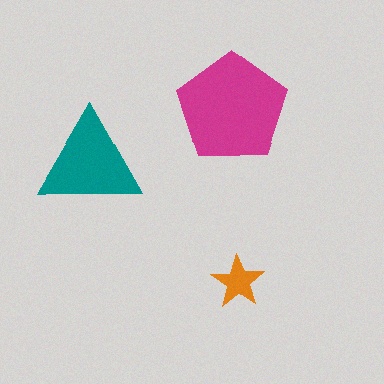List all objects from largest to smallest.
The magenta pentagon, the teal triangle, the orange star.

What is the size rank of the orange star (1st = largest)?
3rd.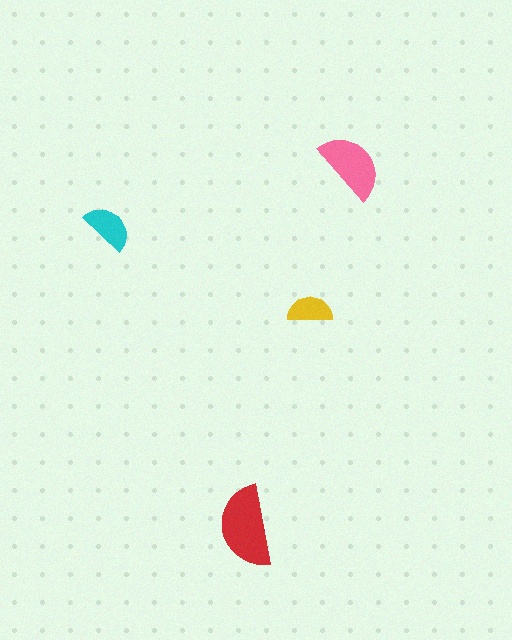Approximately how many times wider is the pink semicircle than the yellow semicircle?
About 1.5 times wider.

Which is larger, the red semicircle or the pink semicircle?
The red one.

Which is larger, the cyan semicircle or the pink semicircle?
The pink one.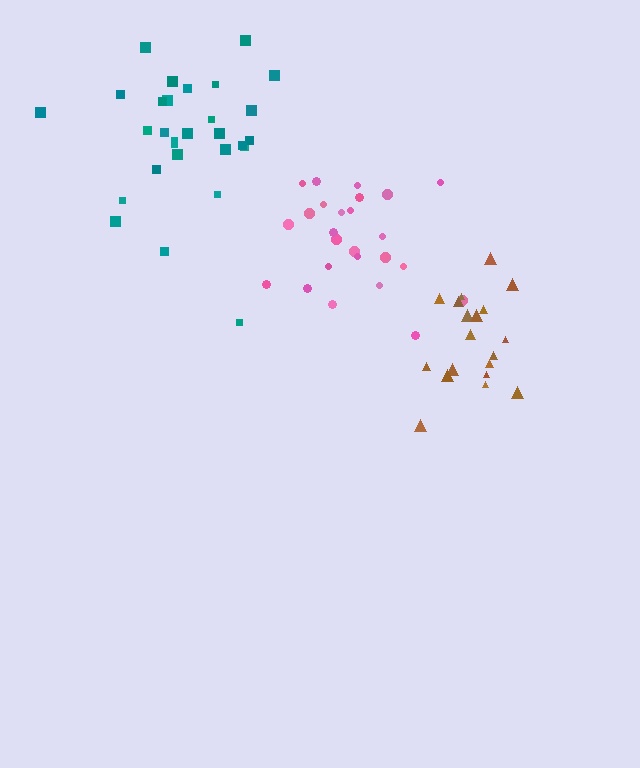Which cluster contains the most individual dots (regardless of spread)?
Teal (29).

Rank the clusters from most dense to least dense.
brown, pink, teal.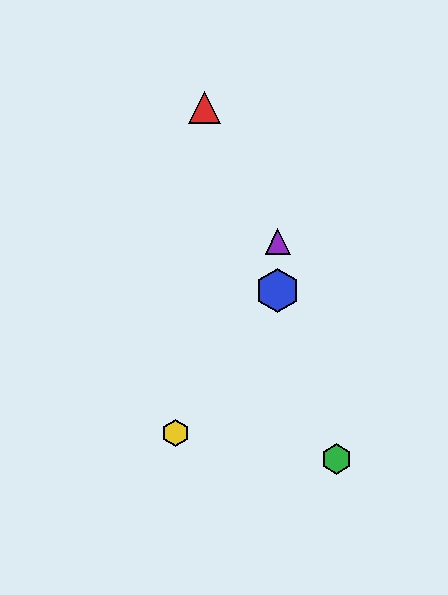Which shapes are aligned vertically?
The blue hexagon, the purple triangle are aligned vertically.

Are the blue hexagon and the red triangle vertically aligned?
No, the blue hexagon is at x≈278 and the red triangle is at x≈205.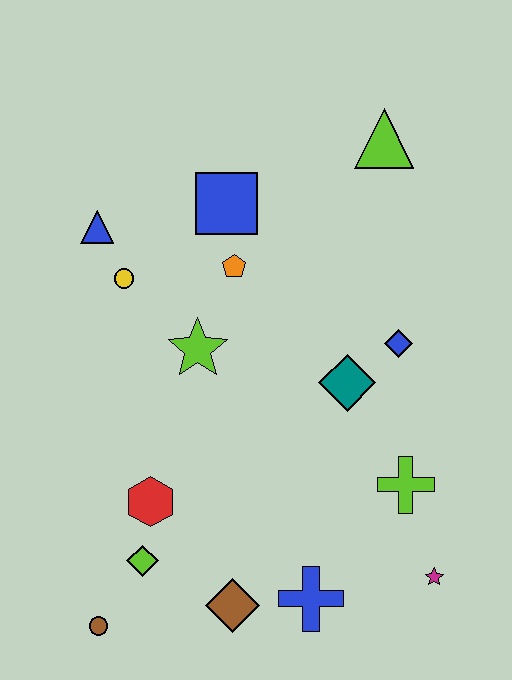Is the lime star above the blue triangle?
No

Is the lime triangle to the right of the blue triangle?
Yes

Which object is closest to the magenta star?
The lime cross is closest to the magenta star.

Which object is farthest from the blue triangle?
The magenta star is farthest from the blue triangle.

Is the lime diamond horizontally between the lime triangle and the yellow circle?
Yes